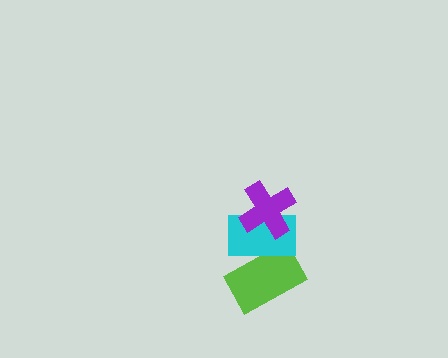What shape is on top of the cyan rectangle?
The purple cross is on top of the cyan rectangle.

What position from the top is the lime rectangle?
The lime rectangle is 3rd from the top.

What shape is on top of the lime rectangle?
The cyan rectangle is on top of the lime rectangle.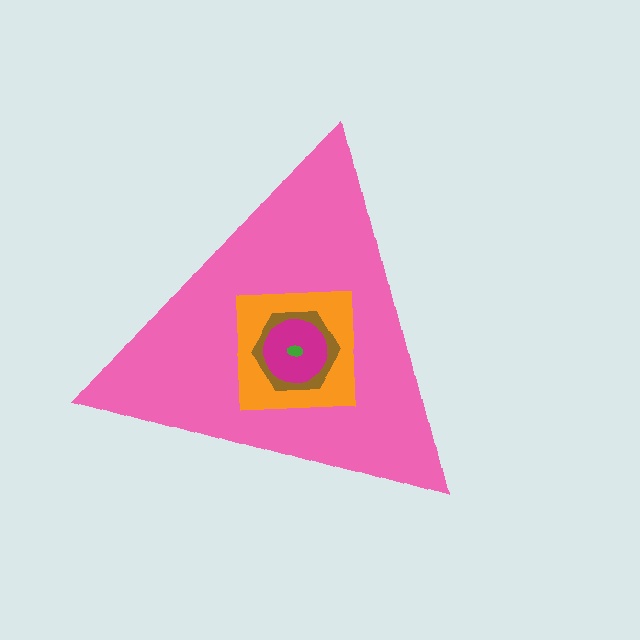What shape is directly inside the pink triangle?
The orange square.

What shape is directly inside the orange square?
The brown hexagon.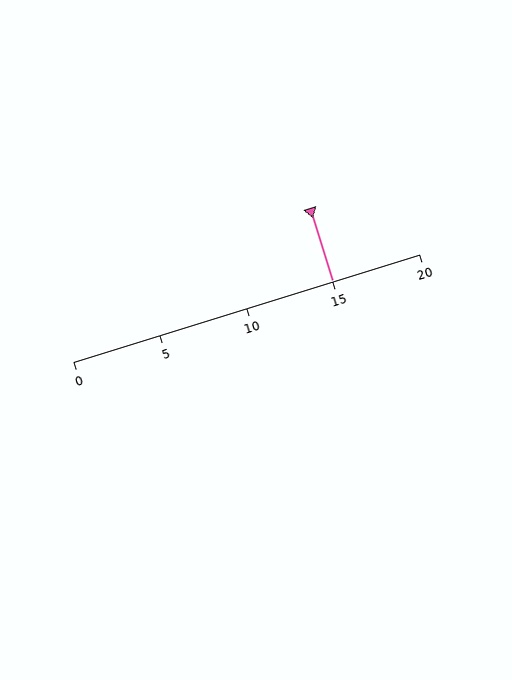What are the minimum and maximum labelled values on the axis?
The axis runs from 0 to 20.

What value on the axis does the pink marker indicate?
The marker indicates approximately 15.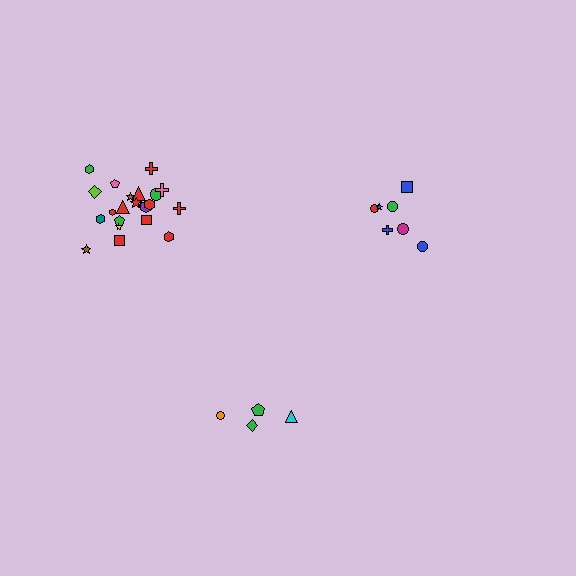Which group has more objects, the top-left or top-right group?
The top-left group.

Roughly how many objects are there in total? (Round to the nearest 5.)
Roughly 35 objects in total.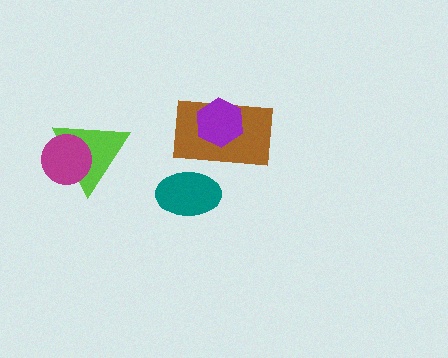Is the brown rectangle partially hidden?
Yes, it is partially covered by another shape.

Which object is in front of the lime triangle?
The magenta circle is in front of the lime triangle.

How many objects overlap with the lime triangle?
1 object overlaps with the lime triangle.